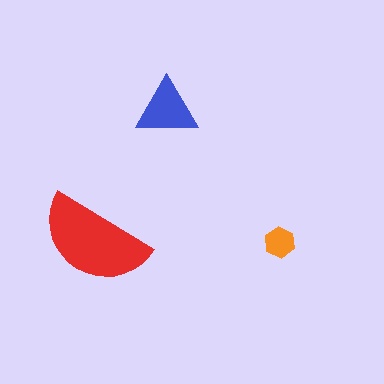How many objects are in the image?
There are 3 objects in the image.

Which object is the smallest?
The orange hexagon.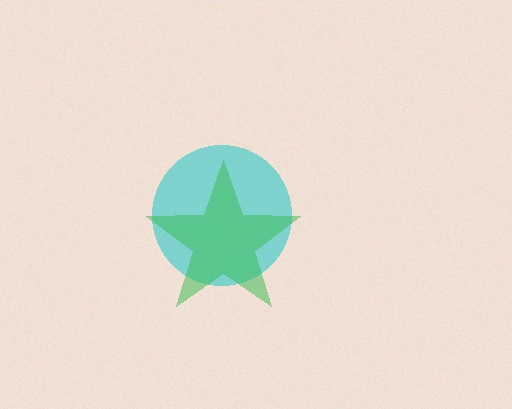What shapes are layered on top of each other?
The layered shapes are: a cyan circle, a green star.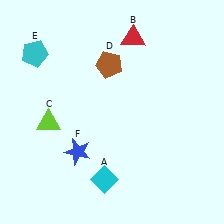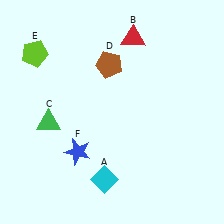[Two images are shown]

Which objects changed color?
C changed from lime to green. E changed from cyan to lime.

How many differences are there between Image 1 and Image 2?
There are 2 differences between the two images.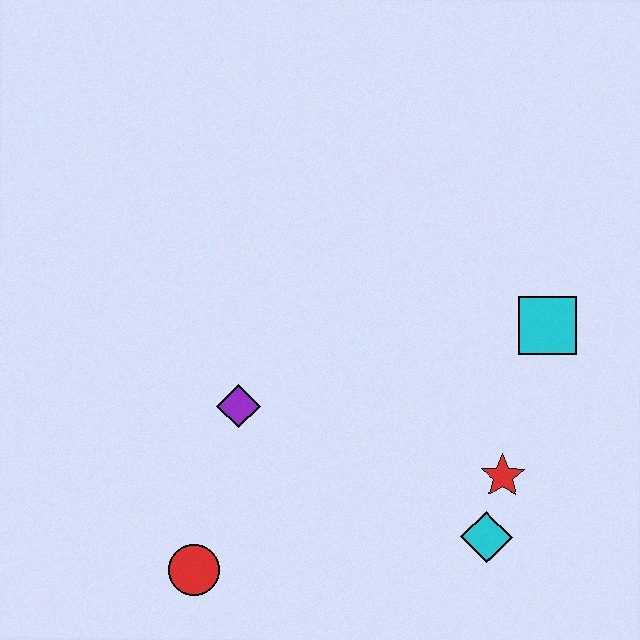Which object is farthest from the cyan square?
The red circle is farthest from the cyan square.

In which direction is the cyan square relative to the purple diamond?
The cyan square is to the right of the purple diamond.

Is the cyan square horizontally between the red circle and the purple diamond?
No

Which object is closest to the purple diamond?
The red circle is closest to the purple diamond.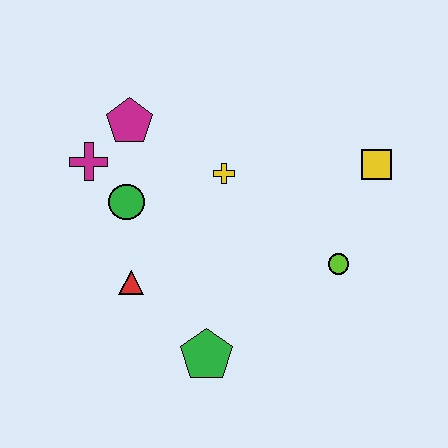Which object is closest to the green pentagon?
The red triangle is closest to the green pentagon.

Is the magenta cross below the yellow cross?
No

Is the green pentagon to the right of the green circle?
Yes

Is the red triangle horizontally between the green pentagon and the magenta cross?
Yes